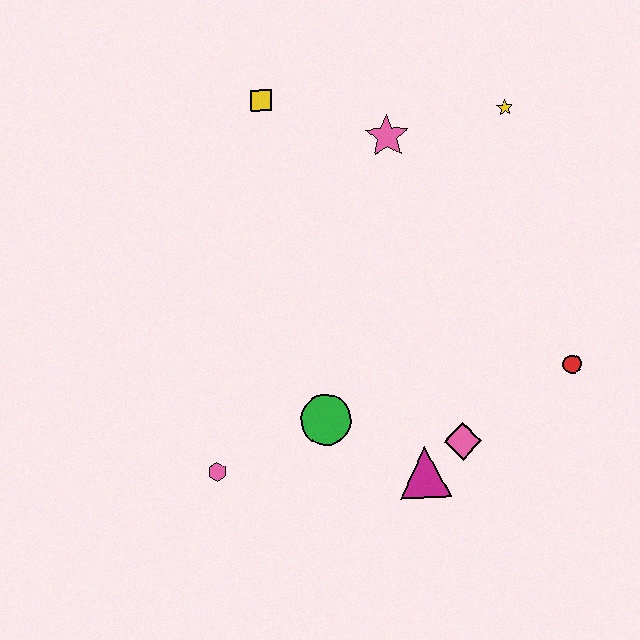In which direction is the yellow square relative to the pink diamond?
The yellow square is above the pink diamond.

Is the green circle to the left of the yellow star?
Yes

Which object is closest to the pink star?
The yellow star is closest to the pink star.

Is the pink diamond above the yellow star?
No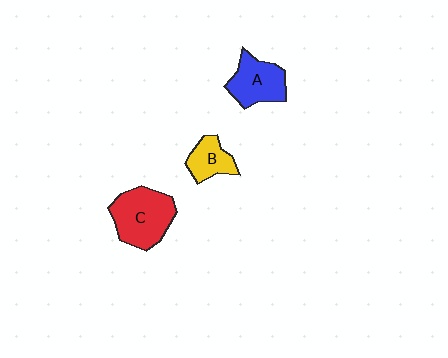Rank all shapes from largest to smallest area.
From largest to smallest: C (red), A (blue), B (yellow).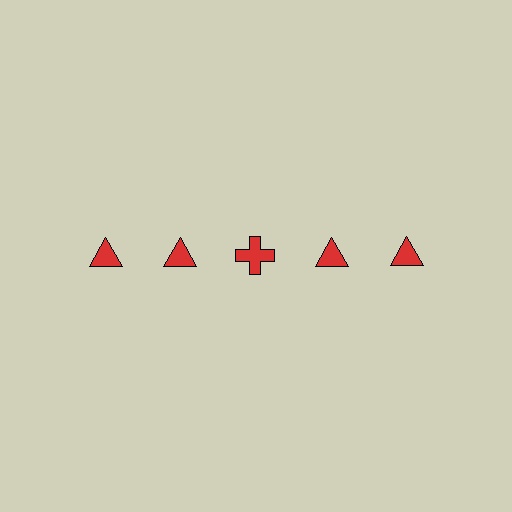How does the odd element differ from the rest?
It has a different shape: cross instead of triangle.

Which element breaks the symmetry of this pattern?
The red cross in the top row, center column breaks the symmetry. All other shapes are red triangles.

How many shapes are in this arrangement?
There are 5 shapes arranged in a grid pattern.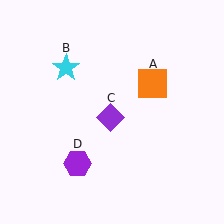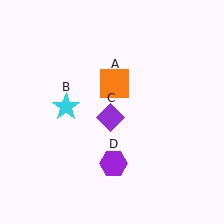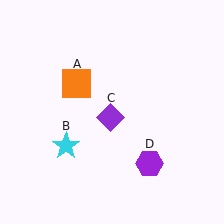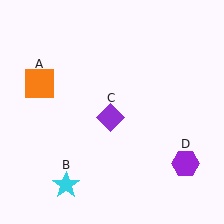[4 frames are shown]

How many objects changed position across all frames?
3 objects changed position: orange square (object A), cyan star (object B), purple hexagon (object D).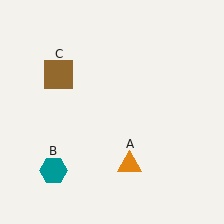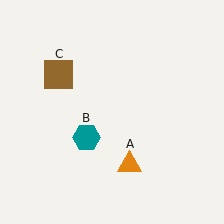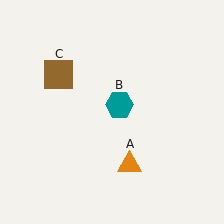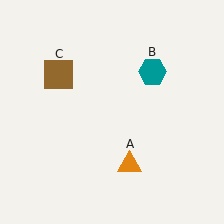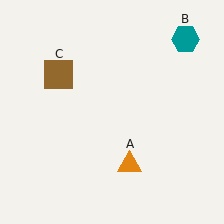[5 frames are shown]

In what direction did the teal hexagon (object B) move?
The teal hexagon (object B) moved up and to the right.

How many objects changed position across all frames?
1 object changed position: teal hexagon (object B).